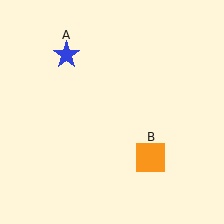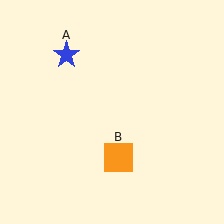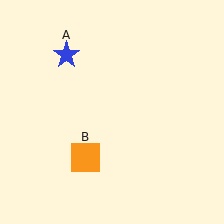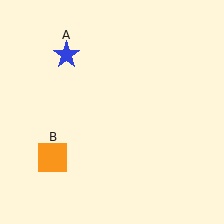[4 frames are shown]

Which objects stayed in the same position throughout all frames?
Blue star (object A) remained stationary.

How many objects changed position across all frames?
1 object changed position: orange square (object B).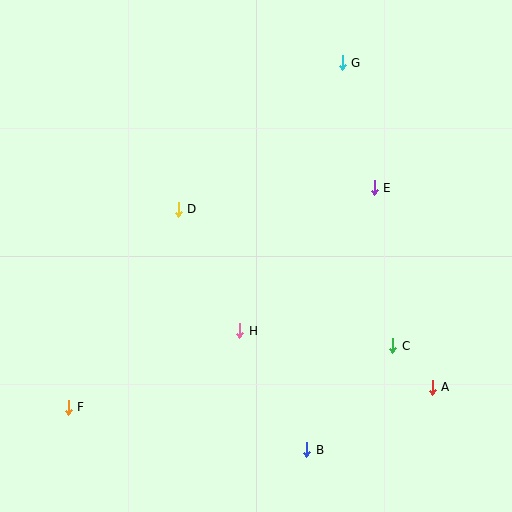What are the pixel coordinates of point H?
Point H is at (240, 331).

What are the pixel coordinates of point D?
Point D is at (178, 209).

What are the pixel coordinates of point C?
Point C is at (393, 346).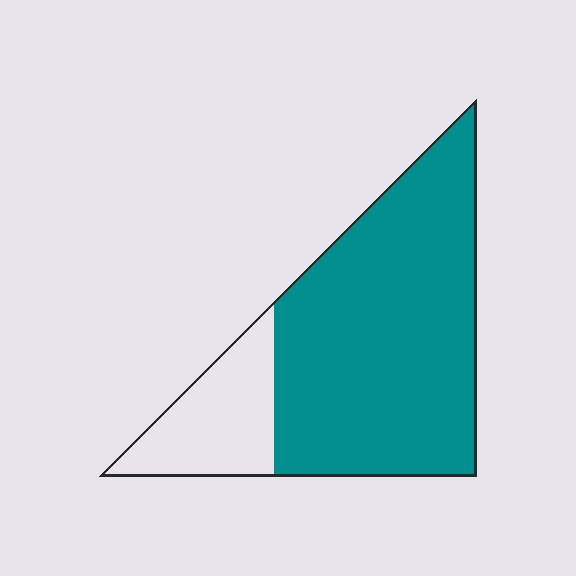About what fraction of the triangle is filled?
About four fifths (4/5).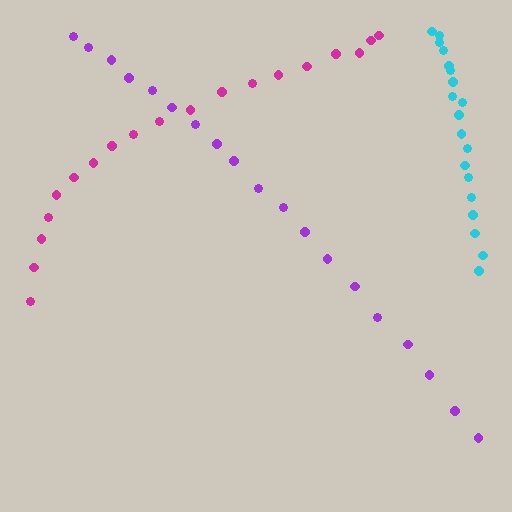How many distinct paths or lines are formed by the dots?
There are 3 distinct paths.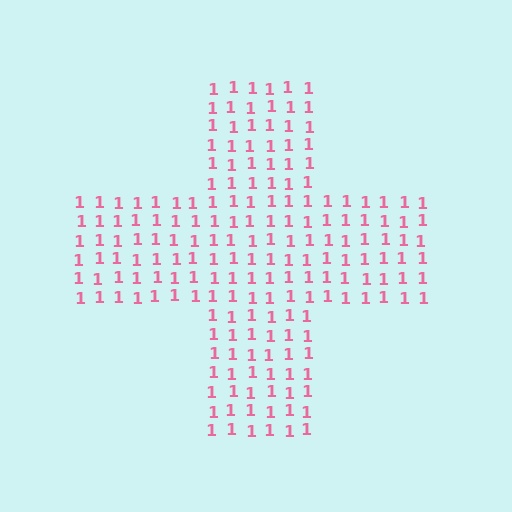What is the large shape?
The large shape is a cross.